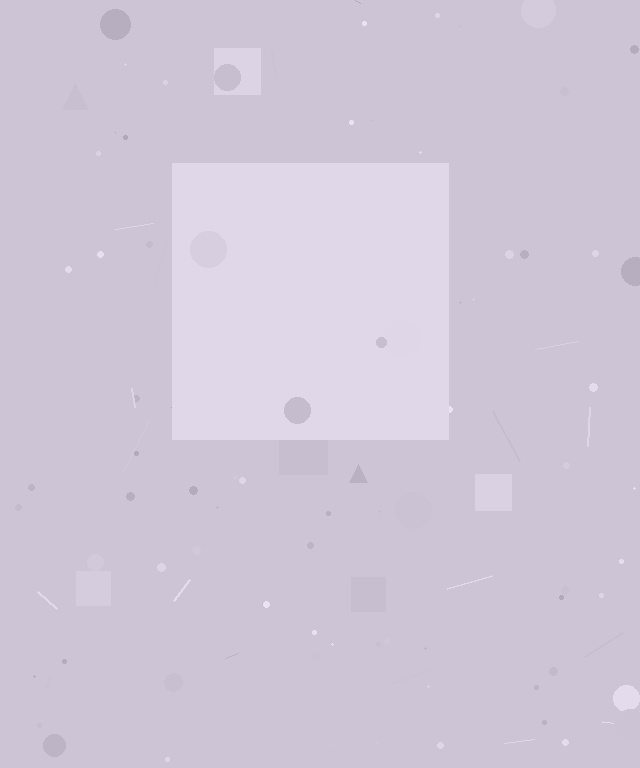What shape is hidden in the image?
A square is hidden in the image.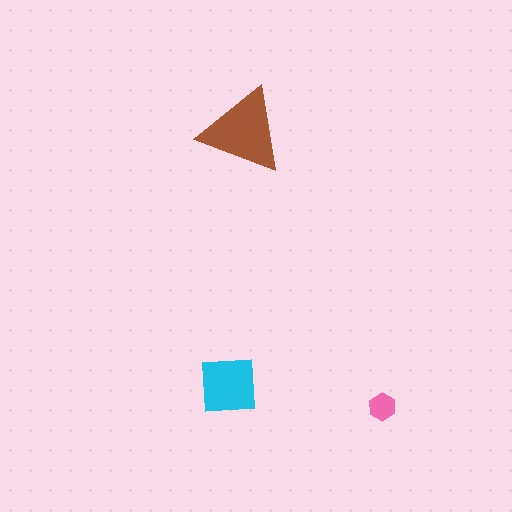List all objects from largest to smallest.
The brown triangle, the cyan square, the pink hexagon.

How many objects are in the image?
There are 3 objects in the image.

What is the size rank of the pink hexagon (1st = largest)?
3rd.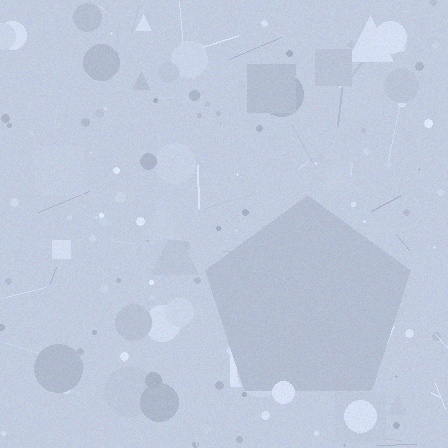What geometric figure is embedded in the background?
A pentagon is embedded in the background.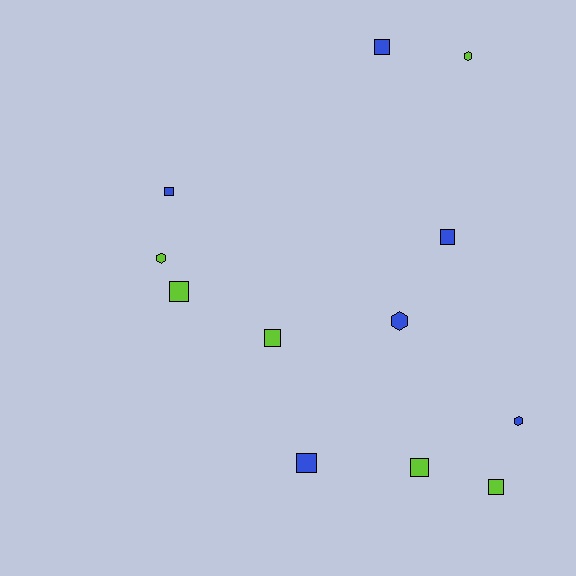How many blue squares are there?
There are 4 blue squares.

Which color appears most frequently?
Lime, with 6 objects.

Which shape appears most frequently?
Square, with 8 objects.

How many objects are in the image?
There are 12 objects.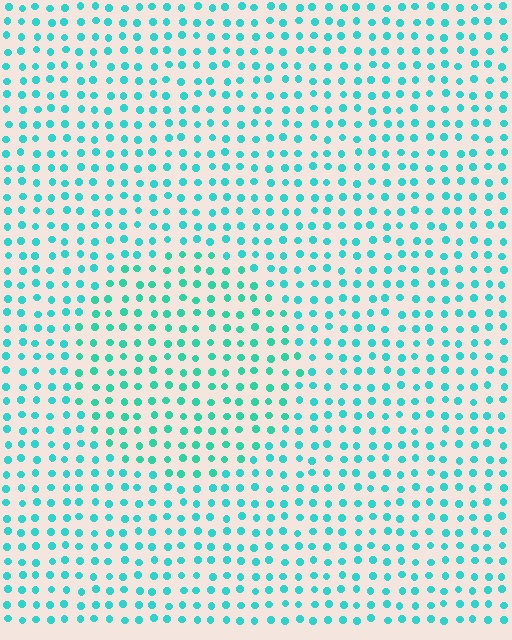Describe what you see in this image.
The image is filled with small cyan elements in a uniform arrangement. A circle-shaped region is visible where the elements are tinted to a slightly different hue, forming a subtle color boundary.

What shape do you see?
I see a circle.